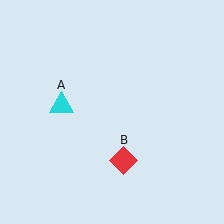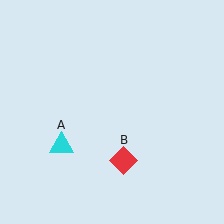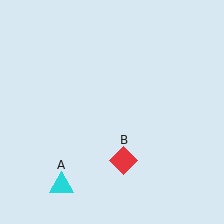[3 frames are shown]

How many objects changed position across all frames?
1 object changed position: cyan triangle (object A).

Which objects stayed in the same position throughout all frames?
Red diamond (object B) remained stationary.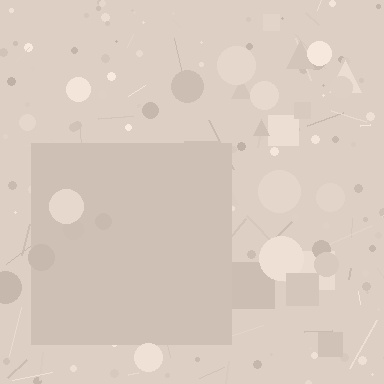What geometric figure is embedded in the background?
A square is embedded in the background.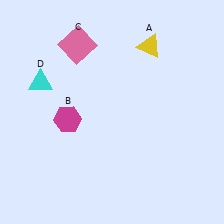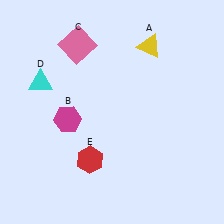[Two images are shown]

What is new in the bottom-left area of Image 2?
A red hexagon (E) was added in the bottom-left area of Image 2.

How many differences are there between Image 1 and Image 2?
There is 1 difference between the two images.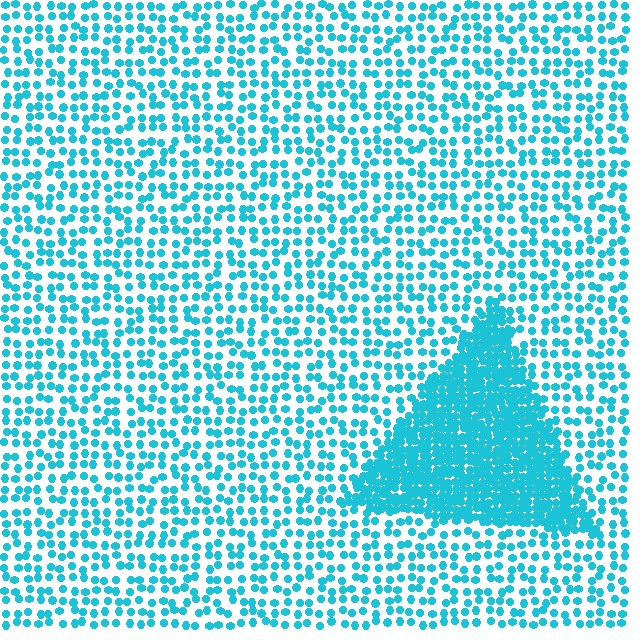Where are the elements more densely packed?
The elements are more densely packed inside the triangle boundary.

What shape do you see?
I see a triangle.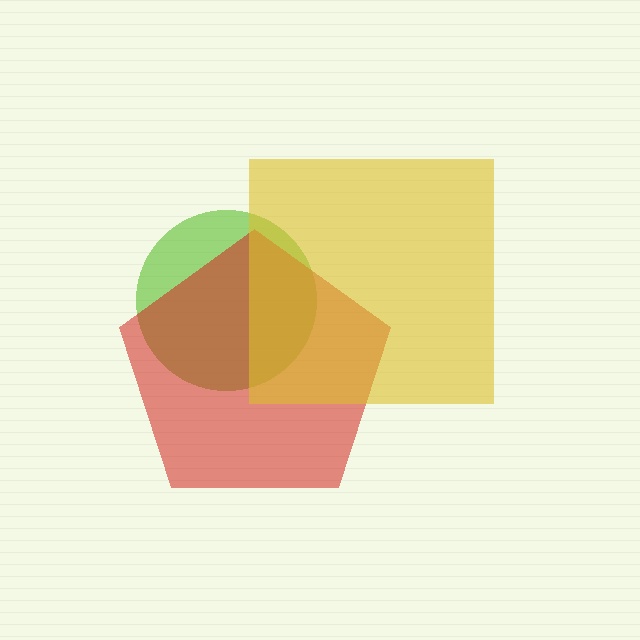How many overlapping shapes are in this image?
There are 3 overlapping shapes in the image.